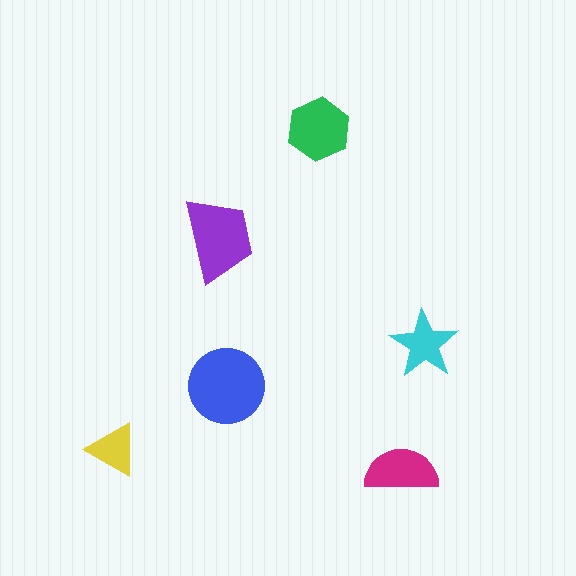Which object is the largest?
The blue circle.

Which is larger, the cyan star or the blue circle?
The blue circle.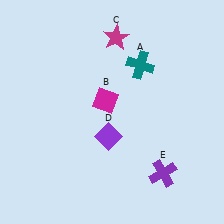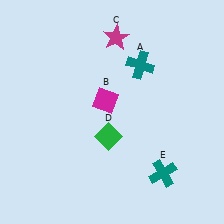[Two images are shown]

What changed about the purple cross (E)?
In Image 1, E is purple. In Image 2, it changed to teal.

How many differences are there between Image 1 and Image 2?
There are 2 differences between the two images.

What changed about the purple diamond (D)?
In Image 1, D is purple. In Image 2, it changed to green.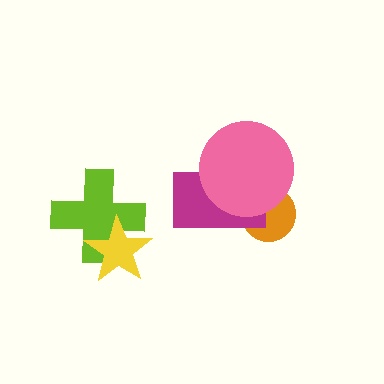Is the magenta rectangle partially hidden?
Yes, it is partially covered by another shape.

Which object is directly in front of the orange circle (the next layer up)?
The magenta rectangle is directly in front of the orange circle.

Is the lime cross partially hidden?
Yes, it is partially covered by another shape.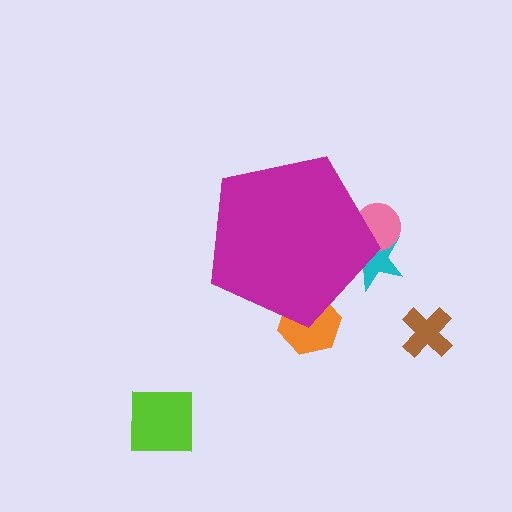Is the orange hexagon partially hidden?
Yes, the orange hexagon is partially hidden behind the magenta pentagon.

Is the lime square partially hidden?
No, the lime square is fully visible.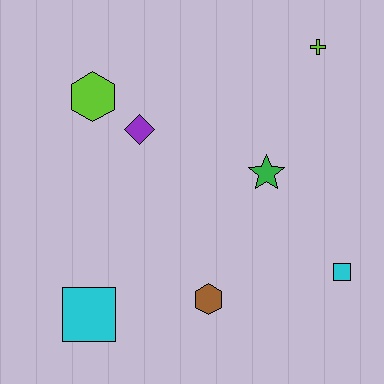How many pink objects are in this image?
There are no pink objects.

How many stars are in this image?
There is 1 star.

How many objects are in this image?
There are 7 objects.